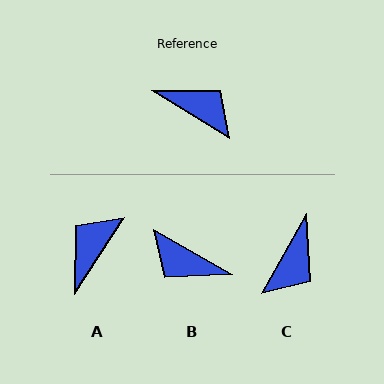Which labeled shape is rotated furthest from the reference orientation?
B, about 178 degrees away.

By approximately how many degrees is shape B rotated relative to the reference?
Approximately 178 degrees clockwise.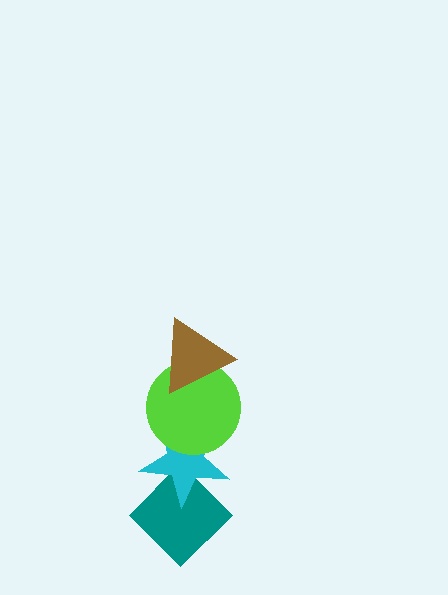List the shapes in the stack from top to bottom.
From top to bottom: the brown triangle, the lime circle, the cyan star, the teal diamond.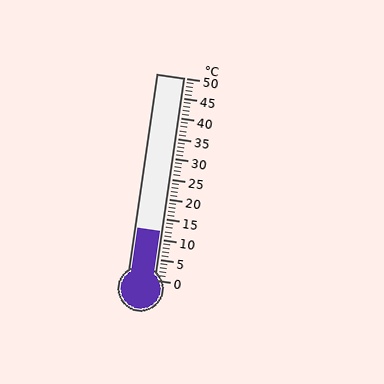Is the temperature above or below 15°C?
The temperature is below 15°C.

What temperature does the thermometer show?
The thermometer shows approximately 12°C.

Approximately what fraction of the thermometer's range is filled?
The thermometer is filled to approximately 25% of its range.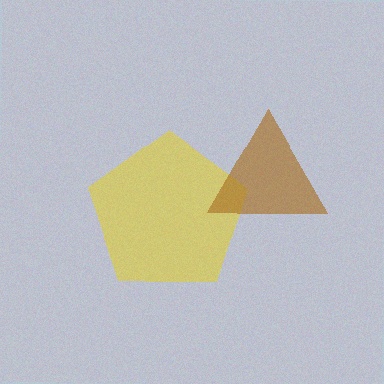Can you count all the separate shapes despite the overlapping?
Yes, there are 2 separate shapes.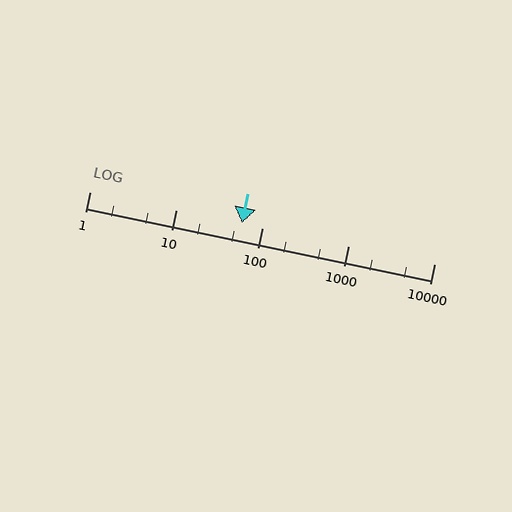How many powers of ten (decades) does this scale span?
The scale spans 4 decades, from 1 to 10000.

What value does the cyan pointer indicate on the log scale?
The pointer indicates approximately 58.